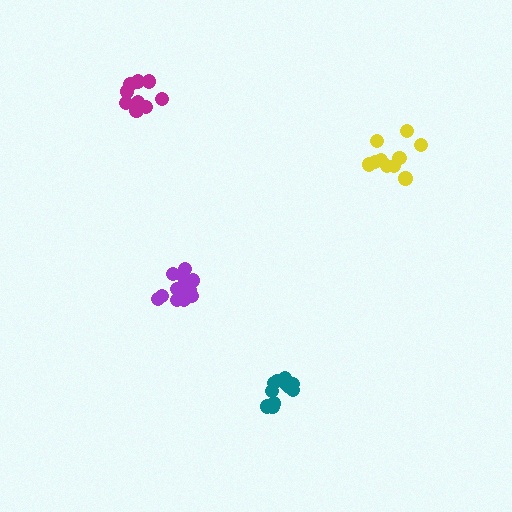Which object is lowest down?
The teal cluster is bottommost.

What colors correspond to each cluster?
The clusters are colored: yellow, magenta, purple, teal.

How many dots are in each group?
Group 1: 10 dots, Group 2: 9 dots, Group 3: 12 dots, Group 4: 11 dots (42 total).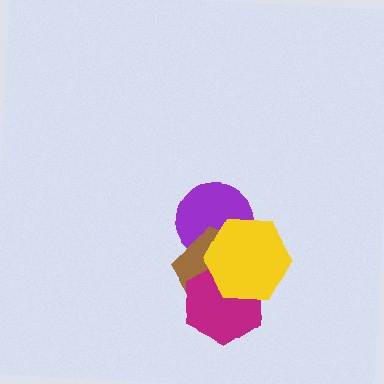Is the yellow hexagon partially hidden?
No, no other shape covers it.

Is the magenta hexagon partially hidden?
Yes, it is partially covered by another shape.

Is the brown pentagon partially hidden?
Yes, it is partially covered by another shape.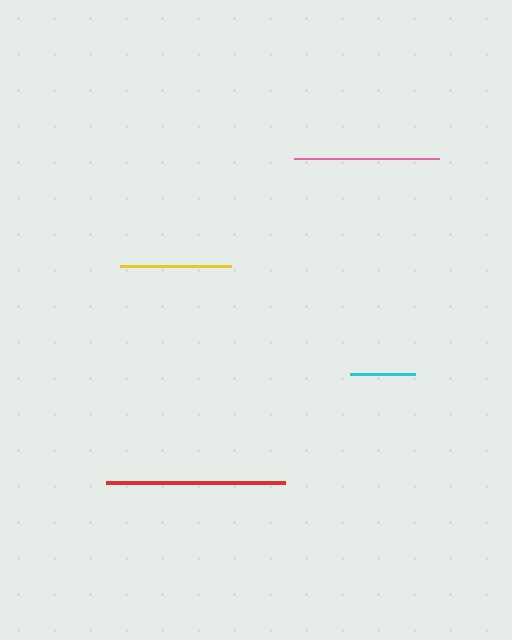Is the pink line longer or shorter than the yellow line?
The pink line is longer than the yellow line.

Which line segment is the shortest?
The cyan line is the shortest at approximately 66 pixels.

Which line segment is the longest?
The red line is the longest at approximately 179 pixels.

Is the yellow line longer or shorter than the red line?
The red line is longer than the yellow line.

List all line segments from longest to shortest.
From longest to shortest: red, pink, yellow, cyan.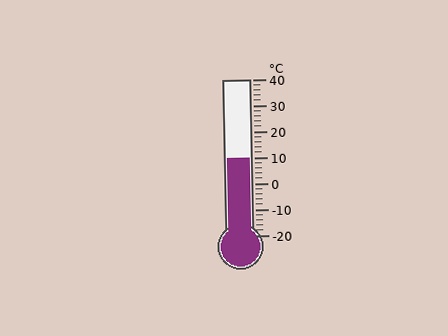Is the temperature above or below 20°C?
The temperature is below 20°C.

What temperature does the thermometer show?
The thermometer shows approximately 10°C.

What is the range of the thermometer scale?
The thermometer scale ranges from -20°C to 40°C.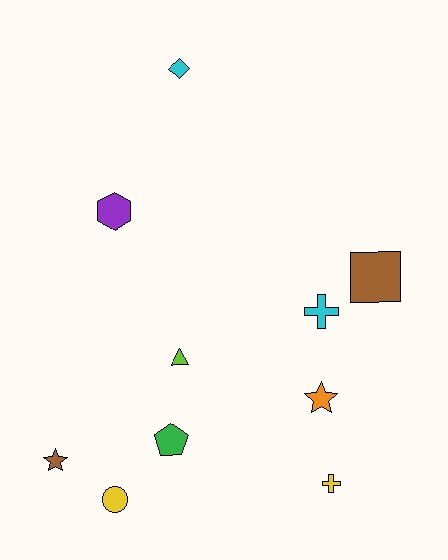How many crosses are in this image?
There are 2 crosses.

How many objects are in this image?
There are 10 objects.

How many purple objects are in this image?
There is 1 purple object.